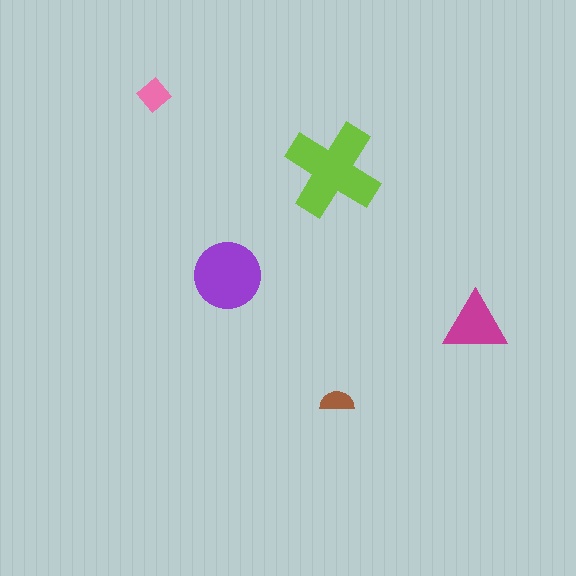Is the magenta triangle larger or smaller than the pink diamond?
Larger.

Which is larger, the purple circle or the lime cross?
The lime cross.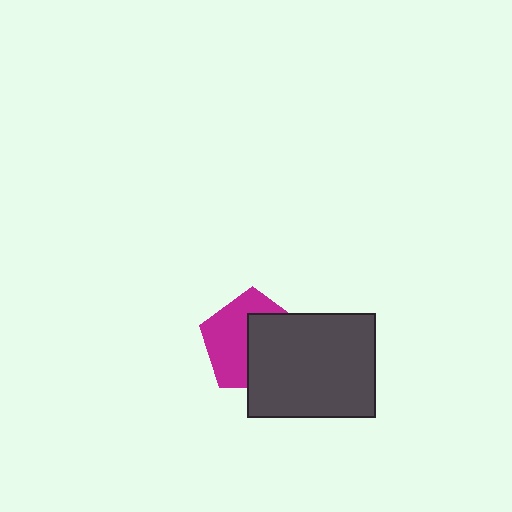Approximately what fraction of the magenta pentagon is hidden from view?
Roughly 48% of the magenta pentagon is hidden behind the dark gray rectangle.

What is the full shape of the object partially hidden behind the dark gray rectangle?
The partially hidden object is a magenta pentagon.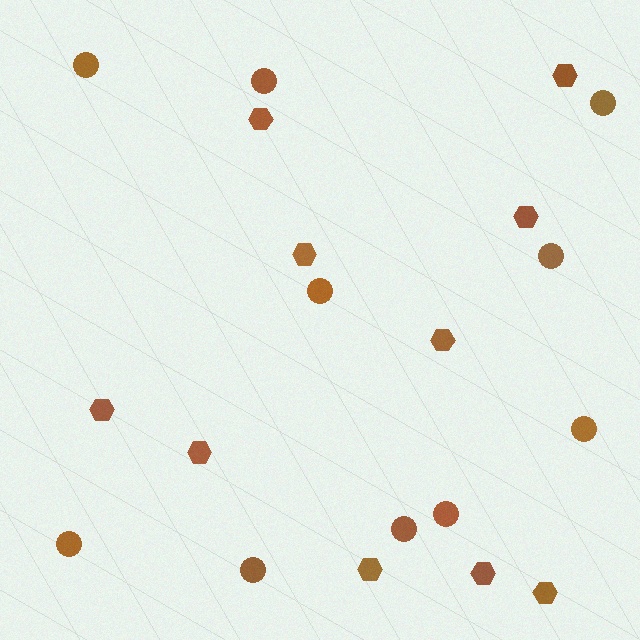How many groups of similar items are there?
There are 2 groups: one group of circles (10) and one group of hexagons (10).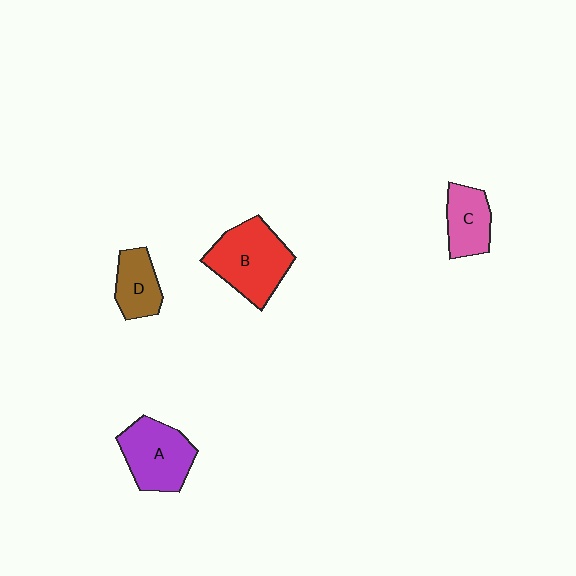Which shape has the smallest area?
Shape D (brown).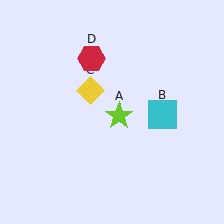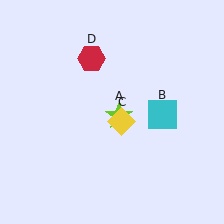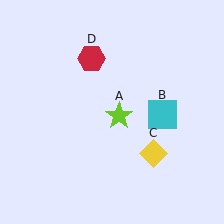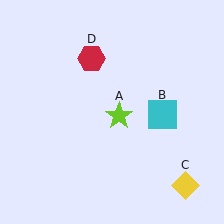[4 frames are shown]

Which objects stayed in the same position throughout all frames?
Lime star (object A) and cyan square (object B) and red hexagon (object D) remained stationary.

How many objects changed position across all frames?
1 object changed position: yellow diamond (object C).